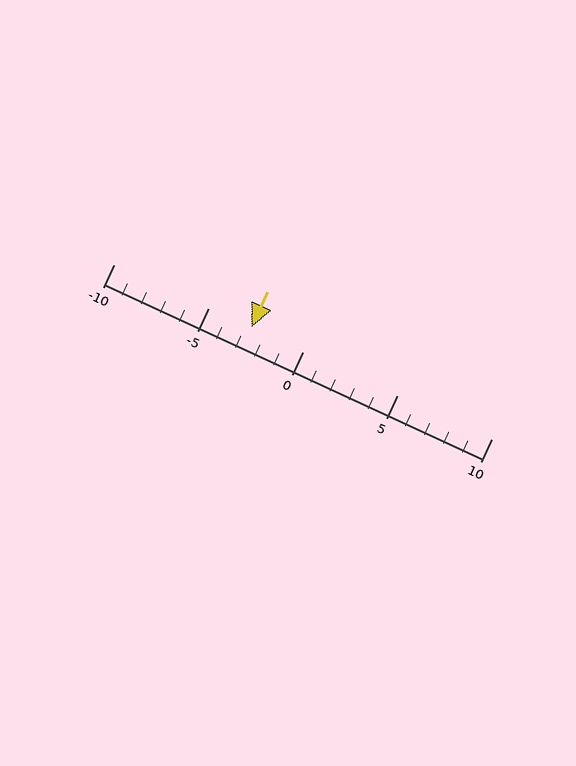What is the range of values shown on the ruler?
The ruler shows values from -10 to 10.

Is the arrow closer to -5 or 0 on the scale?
The arrow is closer to -5.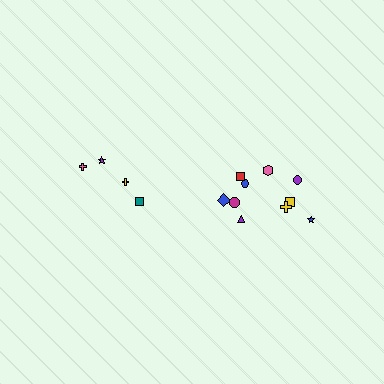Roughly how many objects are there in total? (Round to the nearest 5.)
Roughly 15 objects in total.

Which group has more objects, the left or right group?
The right group.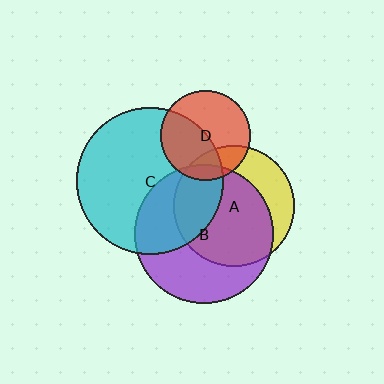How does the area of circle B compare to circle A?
Approximately 1.3 times.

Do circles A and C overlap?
Yes.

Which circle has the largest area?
Circle C (cyan).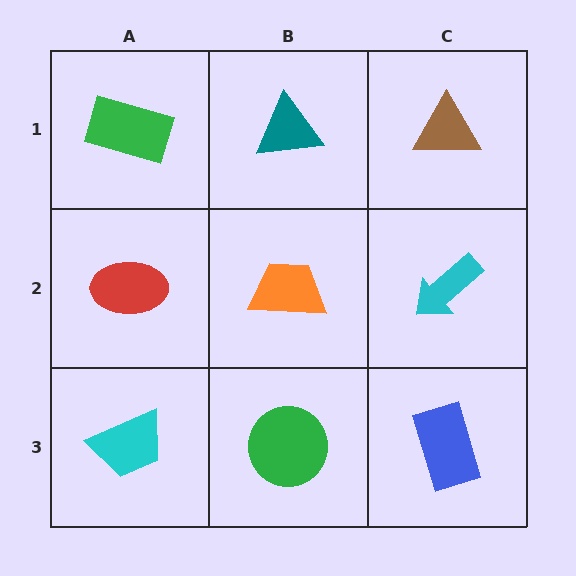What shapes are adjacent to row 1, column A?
A red ellipse (row 2, column A), a teal triangle (row 1, column B).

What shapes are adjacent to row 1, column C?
A cyan arrow (row 2, column C), a teal triangle (row 1, column B).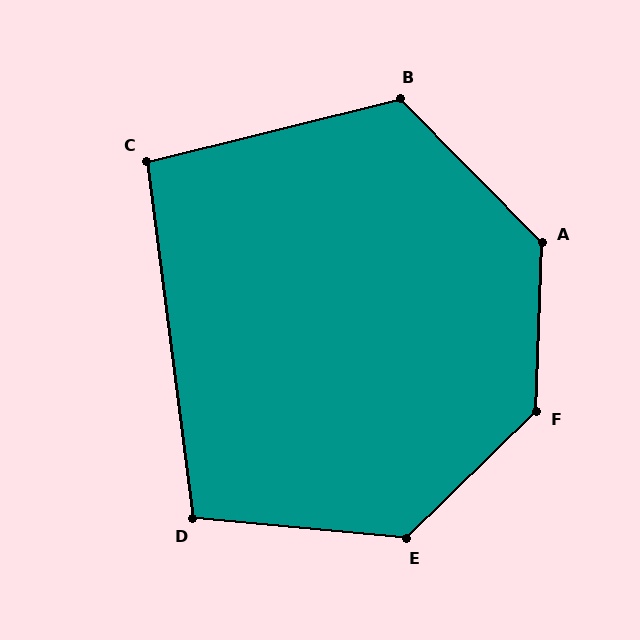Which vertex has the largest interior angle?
F, at approximately 136 degrees.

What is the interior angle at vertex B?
Approximately 121 degrees (obtuse).